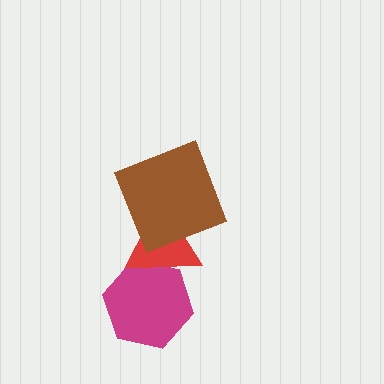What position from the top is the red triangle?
The red triangle is 2nd from the top.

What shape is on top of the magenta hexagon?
The red triangle is on top of the magenta hexagon.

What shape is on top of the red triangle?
The brown square is on top of the red triangle.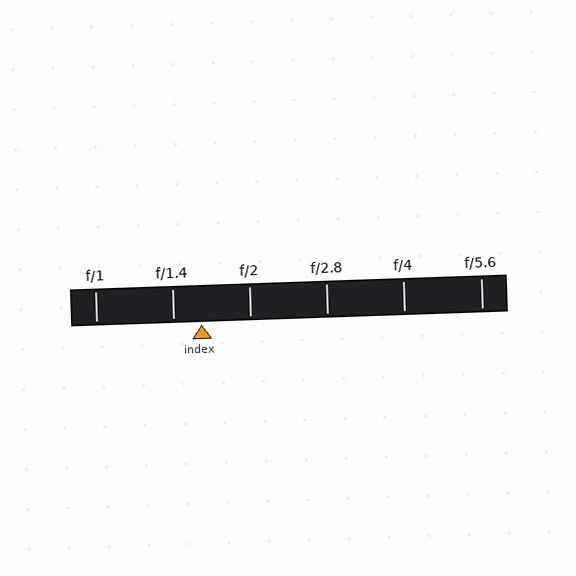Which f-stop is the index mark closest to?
The index mark is closest to f/1.4.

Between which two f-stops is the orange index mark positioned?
The index mark is between f/1.4 and f/2.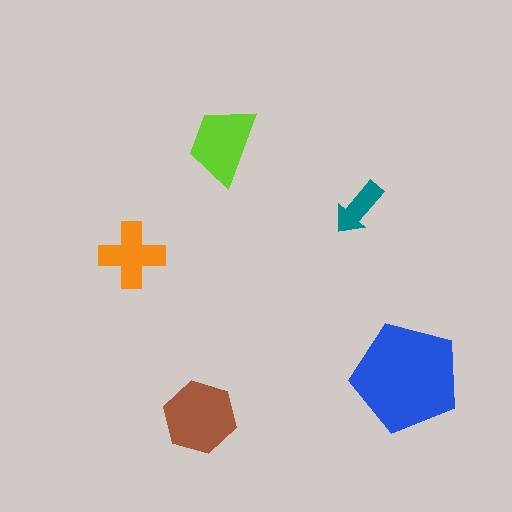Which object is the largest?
The blue pentagon.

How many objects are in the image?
There are 5 objects in the image.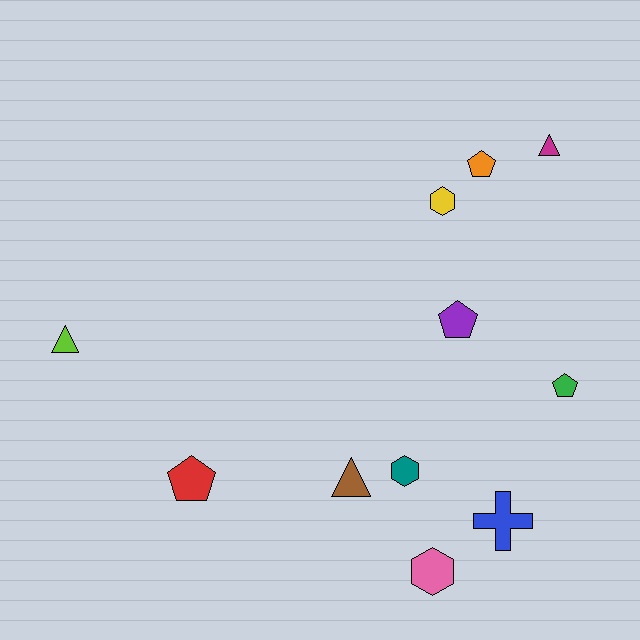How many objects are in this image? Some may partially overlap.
There are 11 objects.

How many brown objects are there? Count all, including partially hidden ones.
There is 1 brown object.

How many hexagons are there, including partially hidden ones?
There are 3 hexagons.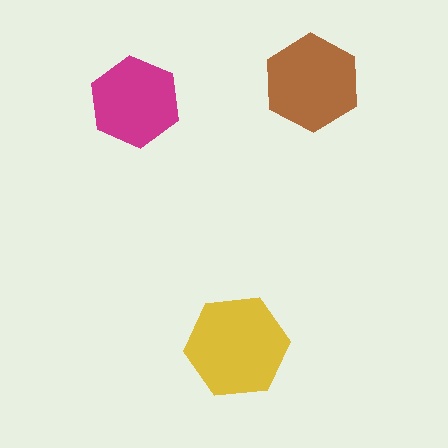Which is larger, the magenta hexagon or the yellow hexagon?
The yellow one.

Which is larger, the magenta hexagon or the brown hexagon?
The brown one.